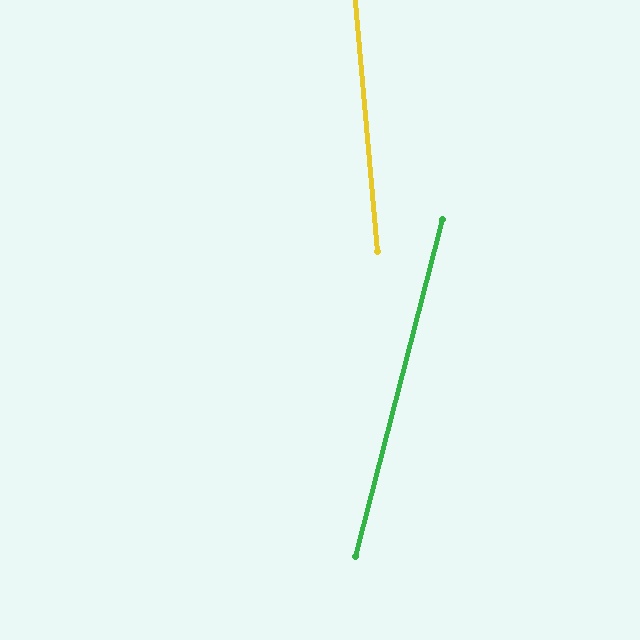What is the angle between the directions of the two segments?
Approximately 20 degrees.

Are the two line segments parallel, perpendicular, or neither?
Neither parallel nor perpendicular — they differ by about 20°.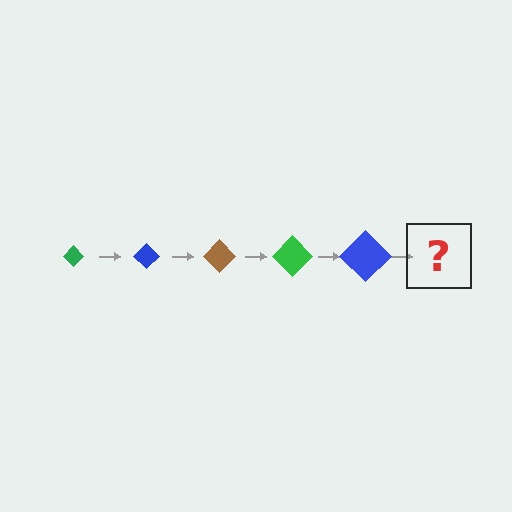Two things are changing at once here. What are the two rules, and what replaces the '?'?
The two rules are that the diamond grows larger each step and the color cycles through green, blue, and brown. The '?' should be a brown diamond, larger than the previous one.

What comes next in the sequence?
The next element should be a brown diamond, larger than the previous one.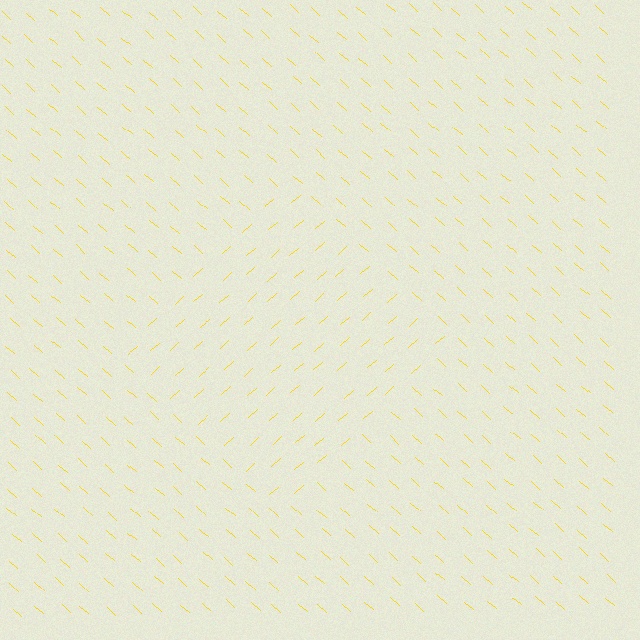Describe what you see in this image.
The image is filled with small yellow line segments. A diamond region in the image has lines oriented differently from the surrounding lines, creating a visible texture boundary.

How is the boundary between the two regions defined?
The boundary is defined purely by a change in line orientation (approximately 83 degrees difference). All lines are the same color and thickness.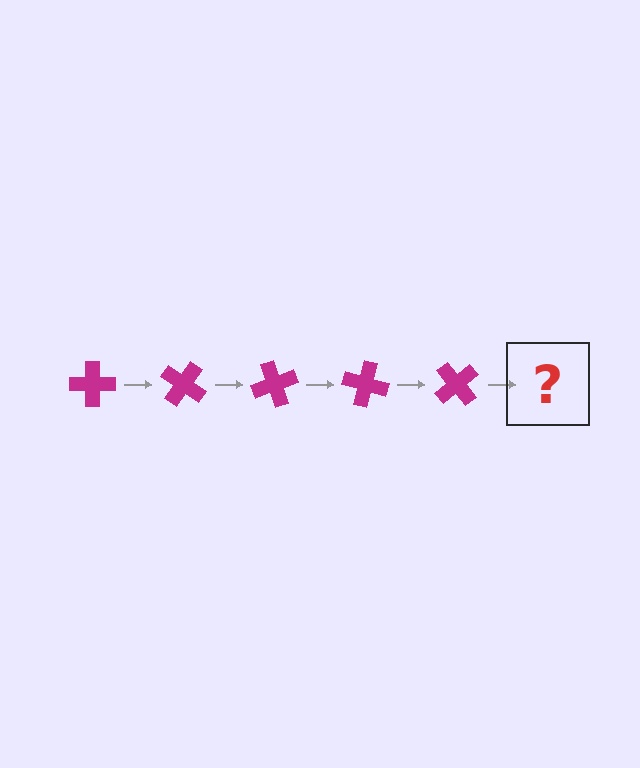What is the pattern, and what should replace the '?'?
The pattern is that the cross rotates 35 degrees each step. The '?' should be a magenta cross rotated 175 degrees.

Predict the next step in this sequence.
The next step is a magenta cross rotated 175 degrees.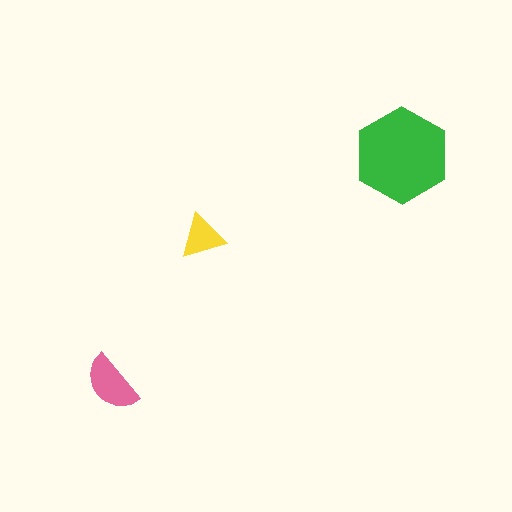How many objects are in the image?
There are 3 objects in the image.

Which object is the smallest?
The yellow triangle.